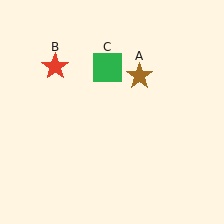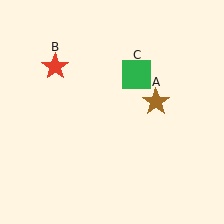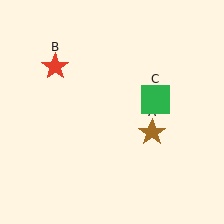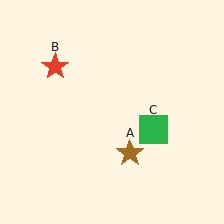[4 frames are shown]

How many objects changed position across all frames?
2 objects changed position: brown star (object A), green square (object C).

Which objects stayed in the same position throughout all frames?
Red star (object B) remained stationary.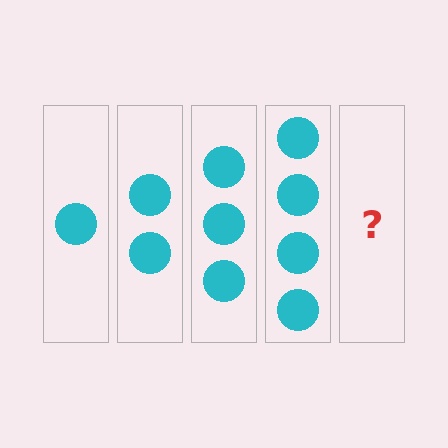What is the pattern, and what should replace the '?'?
The pattern is that each step adds one more circle. The '?' should be 5 circles.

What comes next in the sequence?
The next element should be 5 circles.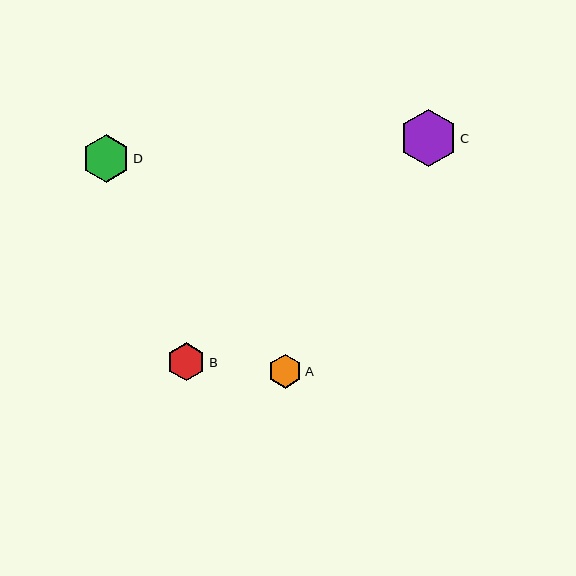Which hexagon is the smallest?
Hexagon A is the smallest with a size of approximately 34 pixels.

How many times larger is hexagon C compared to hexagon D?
Hexagon C is approximately 1.2 times the size of hexagon D.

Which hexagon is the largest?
Hexagon C is the largest with a size of approximately 57 pixels.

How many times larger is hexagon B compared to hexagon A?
Hexagon B is approximately 1.1 times the size of hexagon A.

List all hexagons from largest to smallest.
From largest to smallest: C, D, B, A.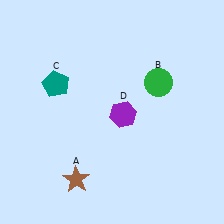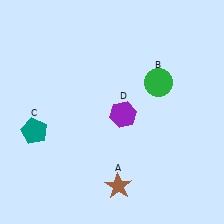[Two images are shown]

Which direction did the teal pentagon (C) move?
The teal pentagon (C) moved down.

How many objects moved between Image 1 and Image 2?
2 objects moved between the two images.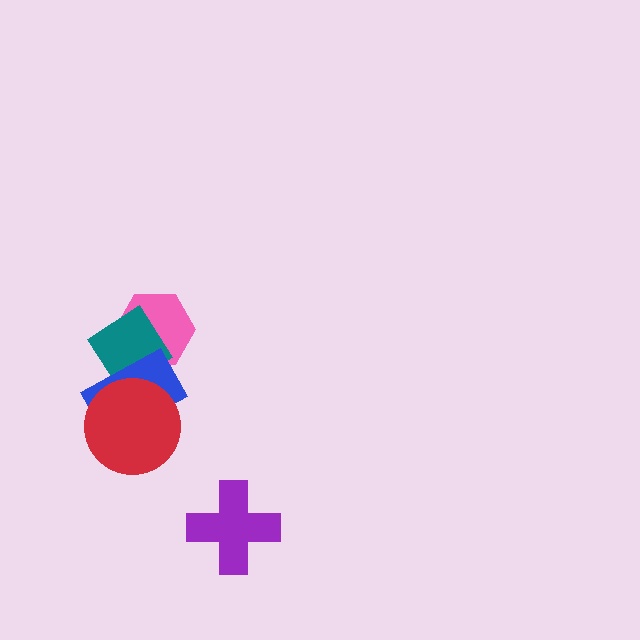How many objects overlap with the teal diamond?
3 objects overlap with the teal diamond.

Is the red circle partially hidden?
No, no other shape covers it.